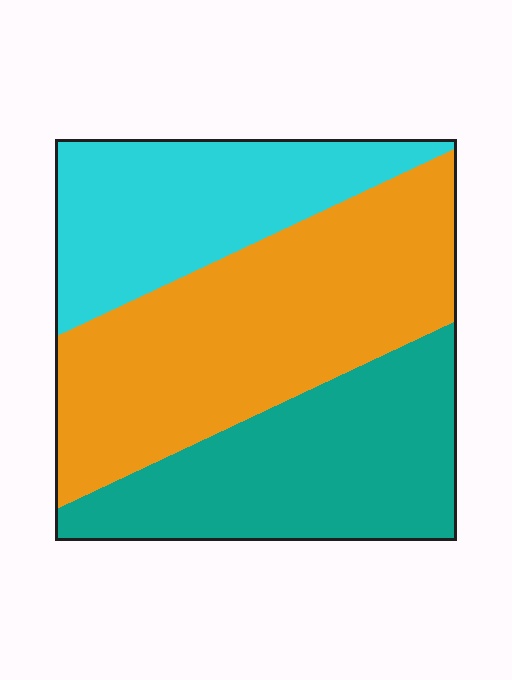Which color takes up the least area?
Cyan, at roughly 25%.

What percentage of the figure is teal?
Teal covers roughly 30% of the figure.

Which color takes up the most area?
Orange, at roughly 45%.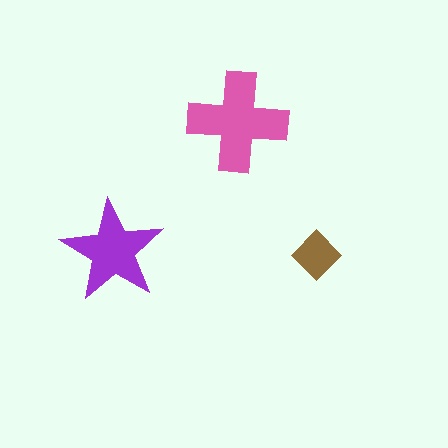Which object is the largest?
The pink cross.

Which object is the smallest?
The brown diamond.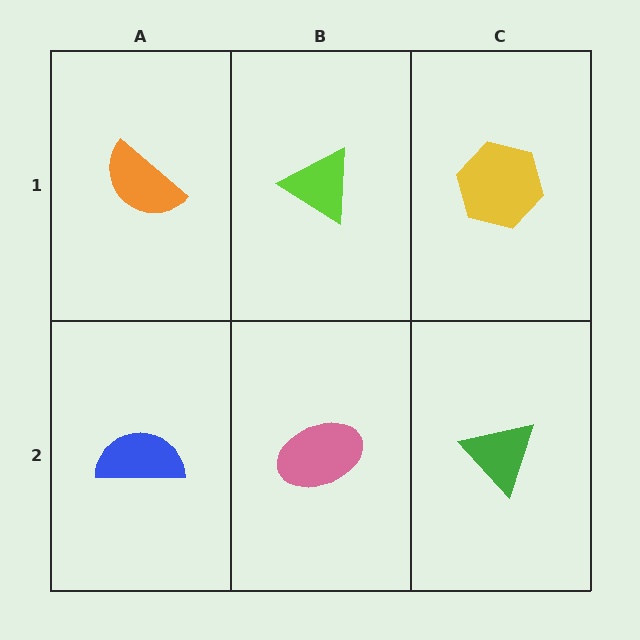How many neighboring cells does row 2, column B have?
3.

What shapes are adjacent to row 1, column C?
A green triangle (row 2, column C), a lime triangle (row 1, column B).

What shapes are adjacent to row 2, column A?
An orange semicircle (row 1, column A), a pink ellipse (row 2, column B).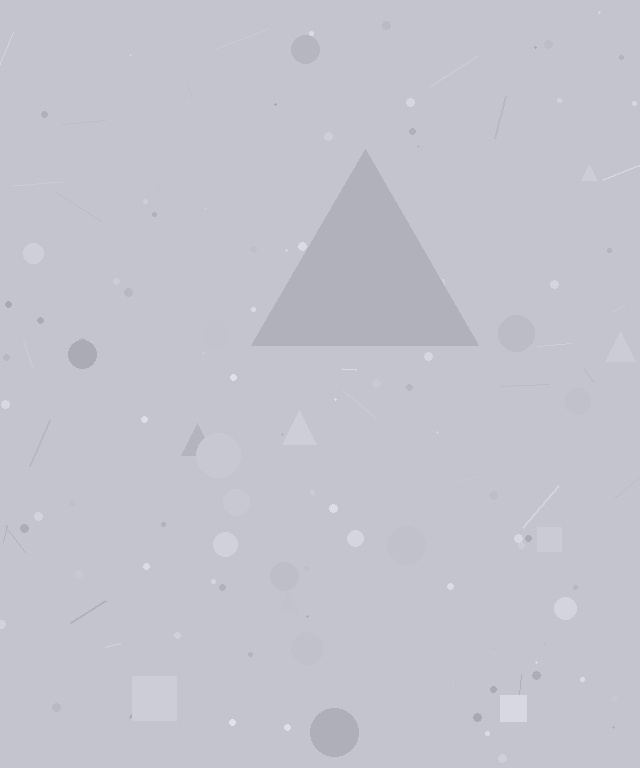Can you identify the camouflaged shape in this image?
The camouflaged shape is a triangle.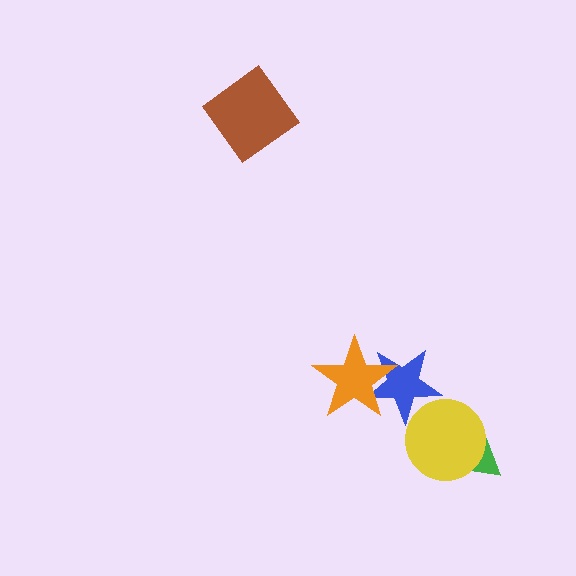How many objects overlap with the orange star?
1 object overlaps with the orange star.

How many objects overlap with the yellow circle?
2 objects overlap with the yellow circle.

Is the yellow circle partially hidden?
No, no other shape covers it.